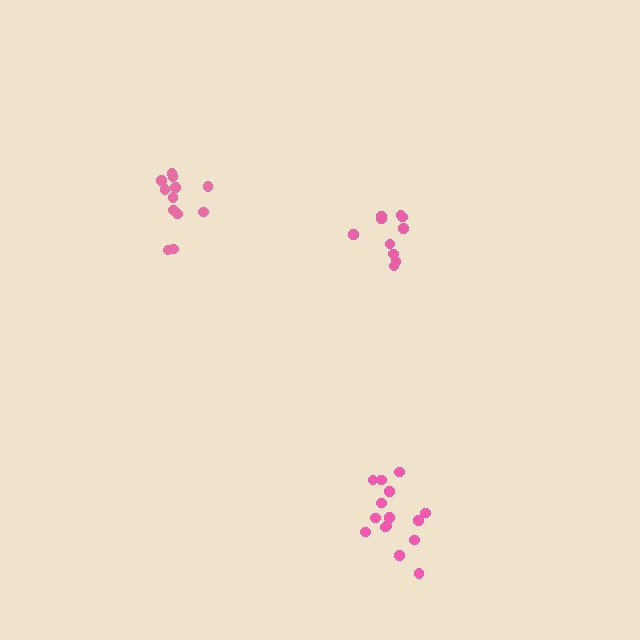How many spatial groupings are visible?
There are 3 spatial groupings.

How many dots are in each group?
Group 1: 15 dots, Group 2: 10 dots, Group 3: 12 dots (37 total).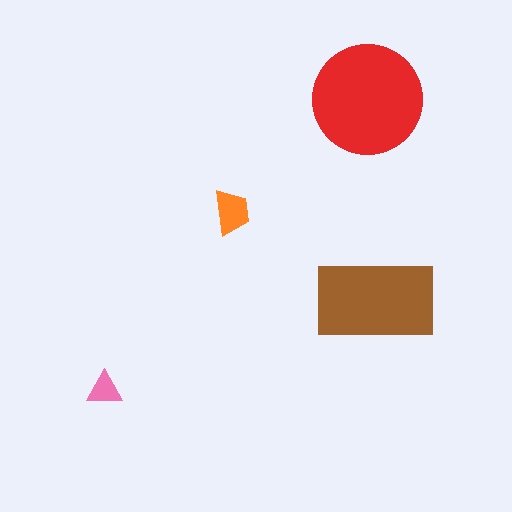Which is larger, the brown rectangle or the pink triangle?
The brown rectangle.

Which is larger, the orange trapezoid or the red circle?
The red circle.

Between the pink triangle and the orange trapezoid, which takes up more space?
The orange trapezoid.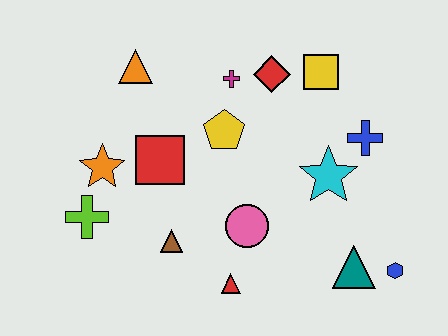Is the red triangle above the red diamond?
No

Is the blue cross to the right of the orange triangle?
Yes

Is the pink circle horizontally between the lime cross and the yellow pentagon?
No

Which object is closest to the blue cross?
The cyan star is closest to the blue cross.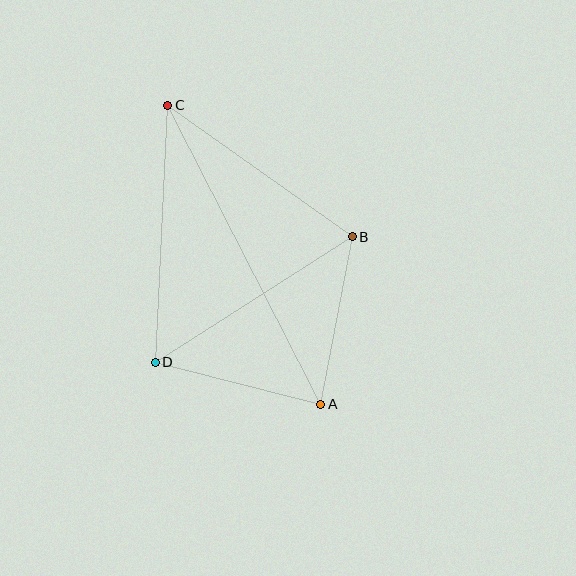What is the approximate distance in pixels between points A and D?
The distance between A and D is approximately 171 pixels.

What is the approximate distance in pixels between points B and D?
The distance between B and D is approximately 233 pixels.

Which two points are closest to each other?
Points A and B are closest to each other.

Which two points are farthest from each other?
Points A and C are farthest from each other.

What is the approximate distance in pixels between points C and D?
The distance between C and D is approximately 257 pixels.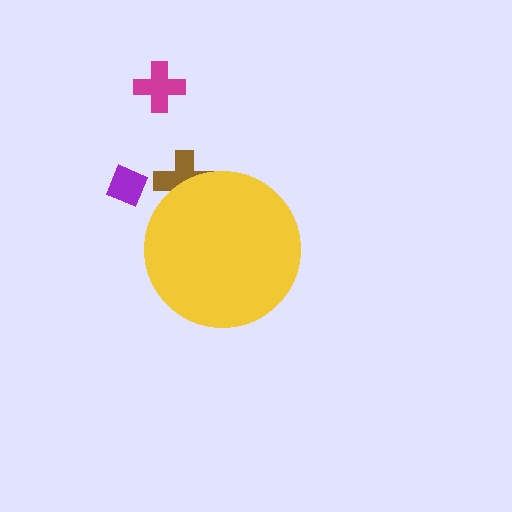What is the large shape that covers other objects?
A yellow circle.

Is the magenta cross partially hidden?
No, the magenta cross is fully visible.